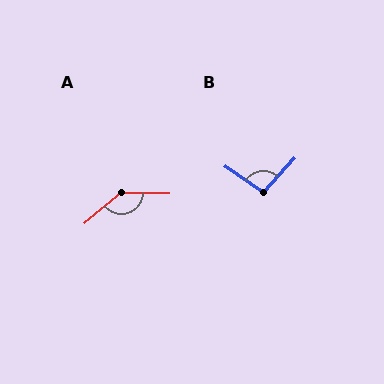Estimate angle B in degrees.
Approximately 98 degrees.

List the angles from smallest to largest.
B (98°), A (139°).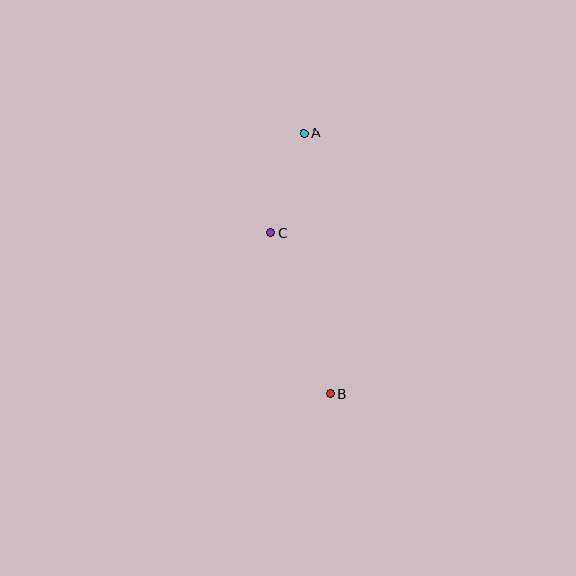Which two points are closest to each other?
Points A and C are closest to each other.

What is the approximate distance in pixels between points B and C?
The distance between B and C is approximately 171 pixels.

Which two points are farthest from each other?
Points A and B are farthest from each other.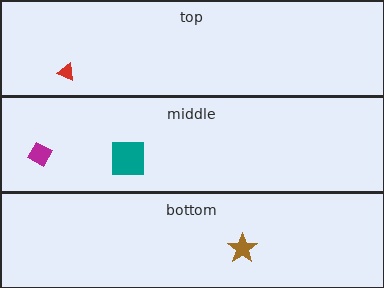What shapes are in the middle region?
The teal square, the magenta diamond.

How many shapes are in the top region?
1.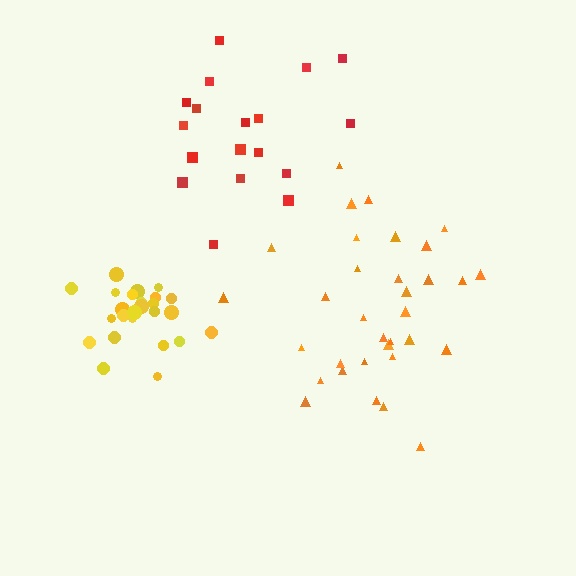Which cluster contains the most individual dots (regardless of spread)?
Orange (33).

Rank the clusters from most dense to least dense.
yellow, orange, red.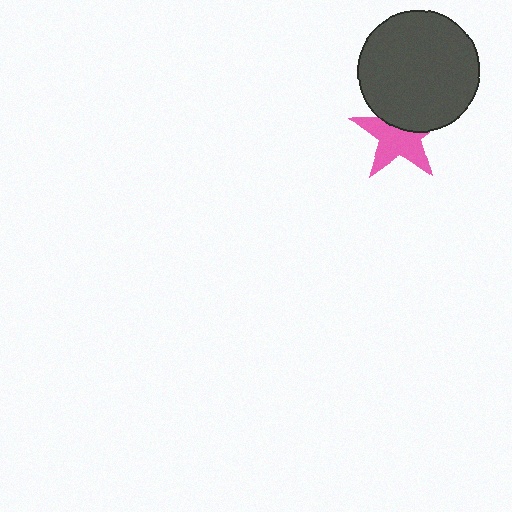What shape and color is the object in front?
The object in front is a dark gray circle.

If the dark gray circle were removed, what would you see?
You would see the complete pink star.